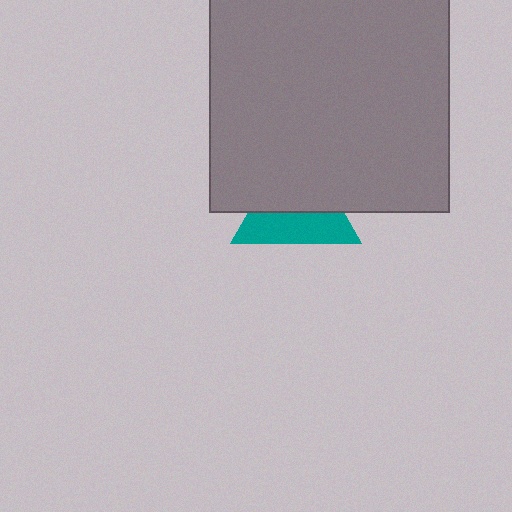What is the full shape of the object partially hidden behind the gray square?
The partially hidden object is a teal triangle.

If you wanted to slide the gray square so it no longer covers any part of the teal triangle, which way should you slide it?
Slide it up — that is the most direct way to separate the two shapes.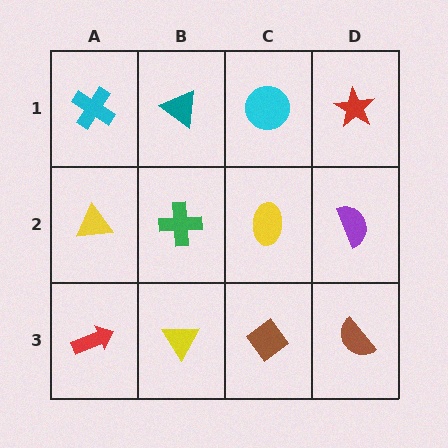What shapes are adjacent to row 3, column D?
A purple semicircle (row 2, column D), a brown diamond (row 3, column C).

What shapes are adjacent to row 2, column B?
A teal triangle (row 1, column B), a yellow triangle (row 3, column B), a yellow triangle (row 2, column A), a yellow ellipse (row 2, column C).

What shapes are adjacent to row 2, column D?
A red star (row 1, column D), a brown semicircle (row 3, column D), a yellow ellipse (row 2, column C).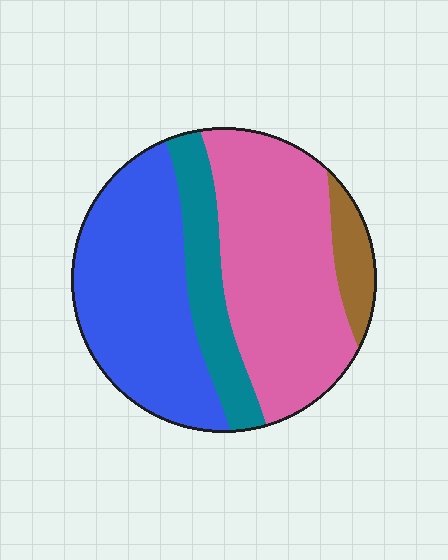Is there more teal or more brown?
Teal.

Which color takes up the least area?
Brown, at roughly 5%.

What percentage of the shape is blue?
Blue covers 37% of the shape.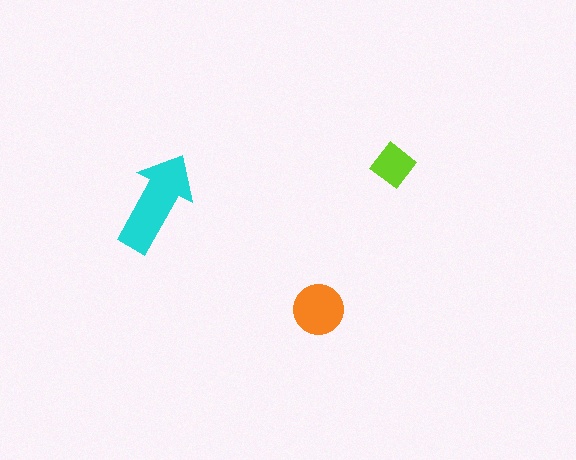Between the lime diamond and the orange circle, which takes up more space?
The orange circle.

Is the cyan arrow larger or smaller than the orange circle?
Larger.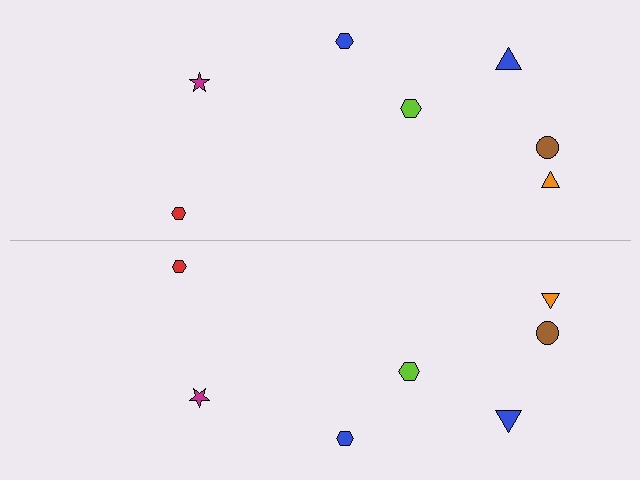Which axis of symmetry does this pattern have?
The pattern has a horizontal axis of symmetry running through the center of the image.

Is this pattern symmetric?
Yes, this pattern has bilateral (reflection) symmetry.